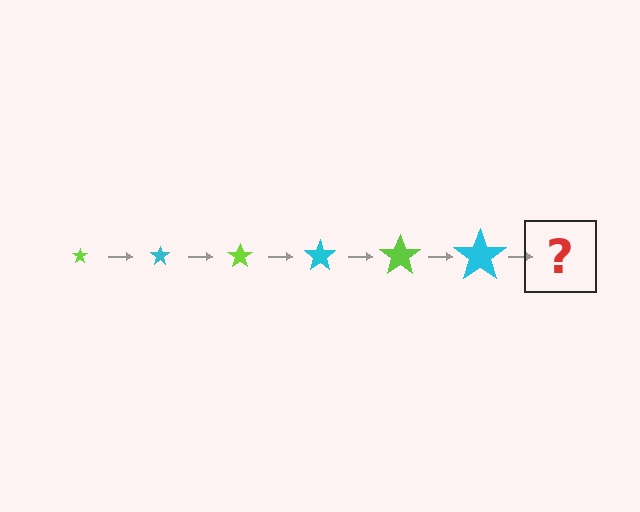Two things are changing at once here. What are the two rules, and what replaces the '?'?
The two rules are that the star grows larger each step and the color cycles through lime and cyan. The '?' should be a lime star, larger than the previous one.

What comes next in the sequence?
The next element should be a lime star, larger than the previous one.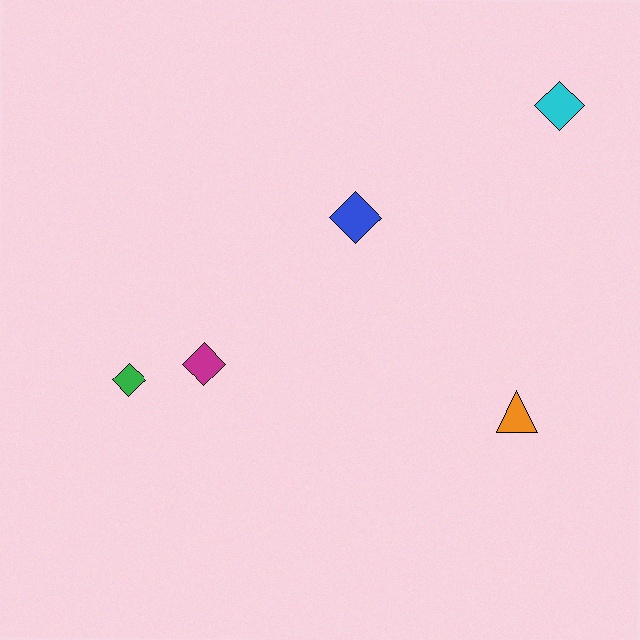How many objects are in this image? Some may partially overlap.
There are 5 objects.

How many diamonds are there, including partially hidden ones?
There are 4 diamonds.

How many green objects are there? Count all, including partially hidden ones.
There is 1 green object.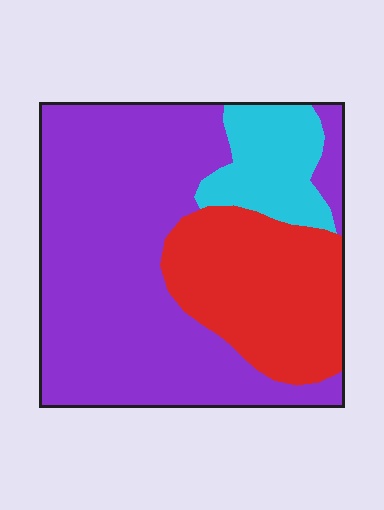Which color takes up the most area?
Purple, at roughly 60%.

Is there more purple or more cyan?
Purple.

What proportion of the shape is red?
Red covers about 25% of the shape.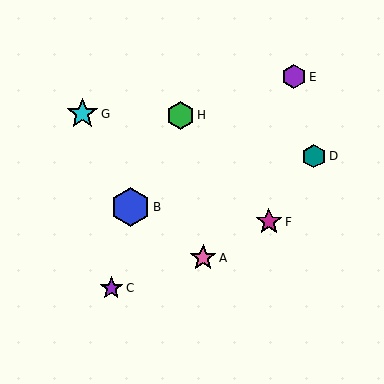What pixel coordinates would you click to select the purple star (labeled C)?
Click at (111, 288) to select the purple star C.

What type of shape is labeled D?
Shape D is a teal hexagon.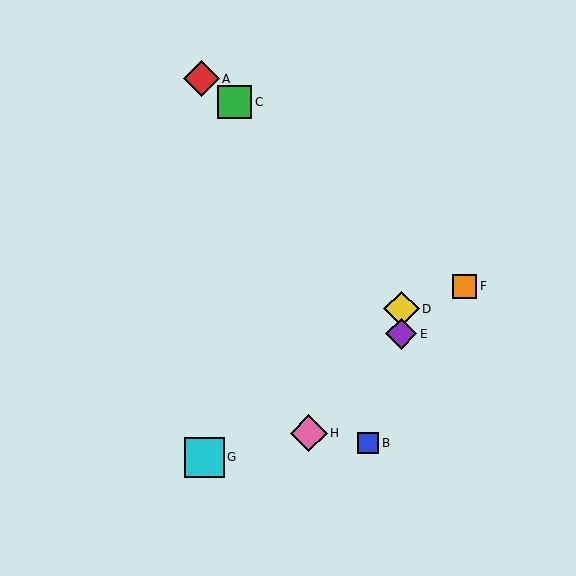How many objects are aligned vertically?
2 objects (D, E) are aligned vertically.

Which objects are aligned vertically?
Objects D, E are aligned vertically.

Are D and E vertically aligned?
Yes, both are at x≈401.